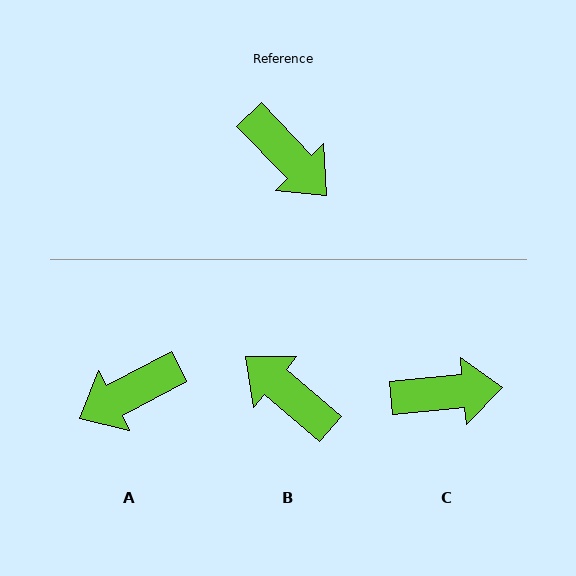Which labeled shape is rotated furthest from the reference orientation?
B, about 174 degrees away.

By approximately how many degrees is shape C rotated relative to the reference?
Approximately 51 degrees counter-clockwise.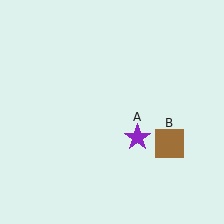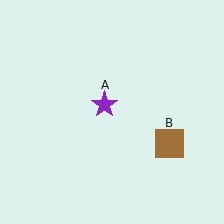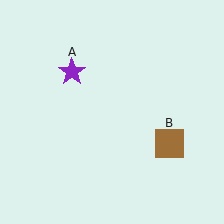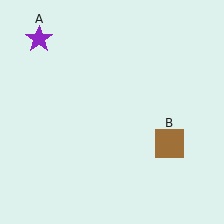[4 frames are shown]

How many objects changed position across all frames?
1 object changed position: purple star (object A).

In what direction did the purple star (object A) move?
The purple star (object A) moved up and to the left.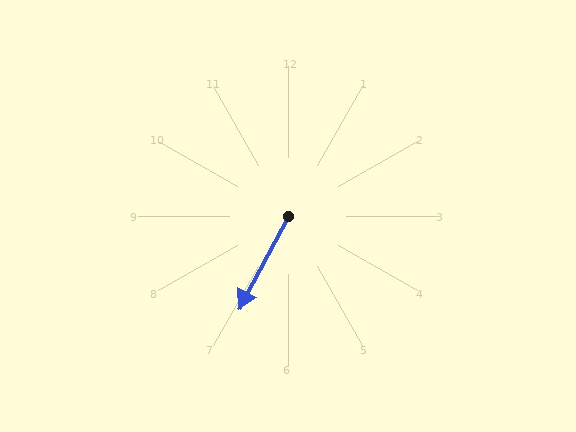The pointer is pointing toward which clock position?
Roughly 7 o'clock.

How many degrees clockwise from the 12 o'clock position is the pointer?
Approximately 208 degrees.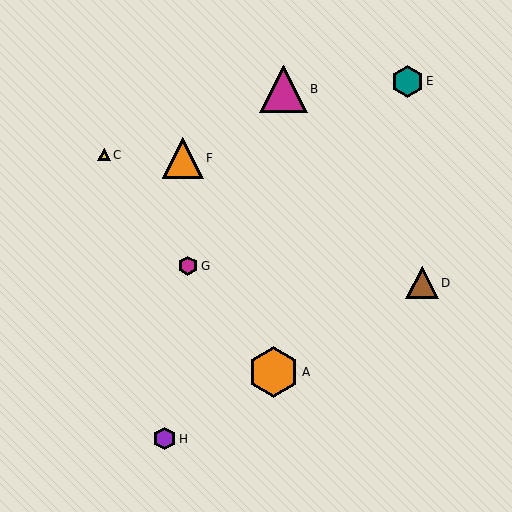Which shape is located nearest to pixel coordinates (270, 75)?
The magenta triangle (labeled B) at (284, 89) is nearest to that location.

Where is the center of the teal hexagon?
The center of the teal hexagon is at (407, 81).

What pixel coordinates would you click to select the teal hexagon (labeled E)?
Click at (407, 81) to select the teal hexagon E.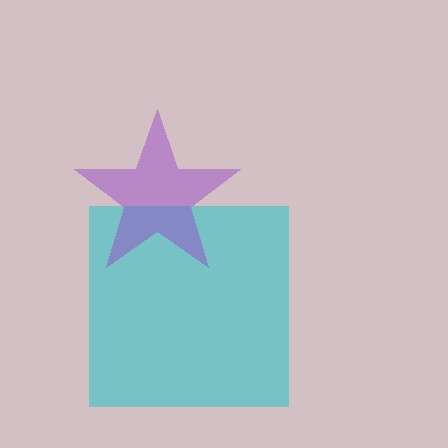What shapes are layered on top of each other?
The layered shapes are: a cyan square, a purple star.